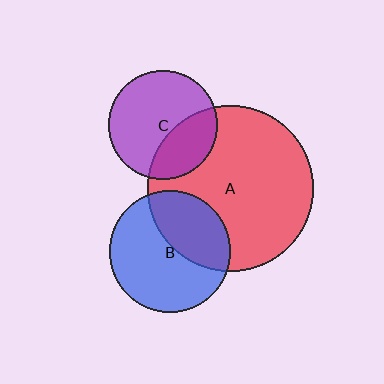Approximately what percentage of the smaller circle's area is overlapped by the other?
Approximately 30%.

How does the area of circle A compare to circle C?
Approximately 2.3 times.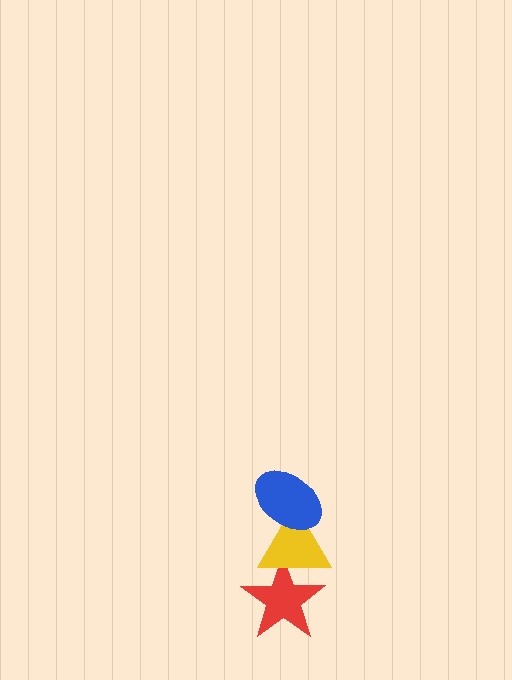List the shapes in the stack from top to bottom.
From top to bottom: the blue ellipse, the yellow triangle, the red star.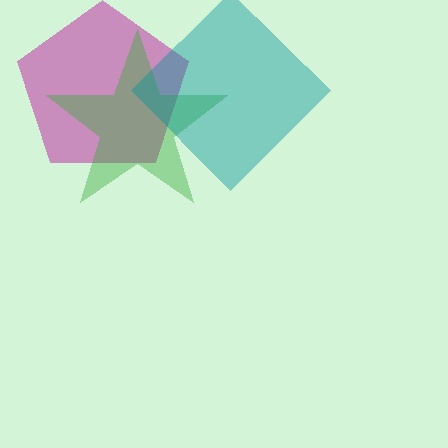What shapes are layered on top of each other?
The layered shapes are: a magenta pentagon, a green star, a teal diamond.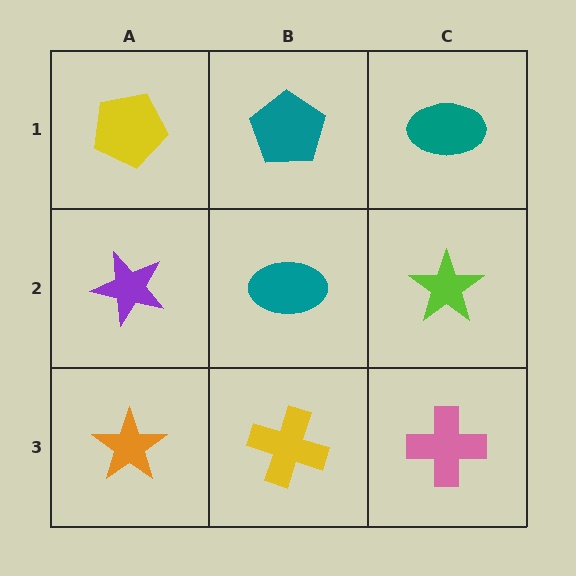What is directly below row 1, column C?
A lime star.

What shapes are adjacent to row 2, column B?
A teal pentagon (row 1, column B), a yellow cross (row 3, column B), a purple star (row 2, column A), a lime star (row 2, column C).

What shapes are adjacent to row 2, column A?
A yellow pentagon (row 1, column A), an orange star (row 3, column A), a teal ellipse (row 2, column B).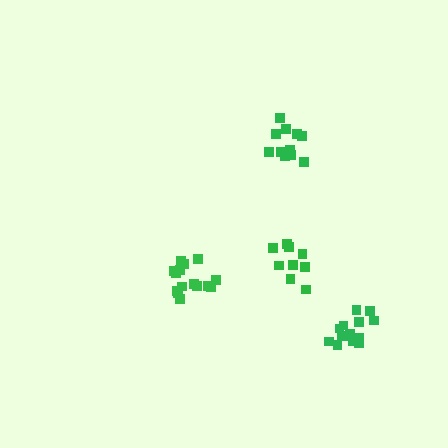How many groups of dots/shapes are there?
There are 4 groups.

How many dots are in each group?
Group 1: 15 dots, Group 2: 11 dots, Group 3: 9 dots, Group 4: 14 dots (49 total).